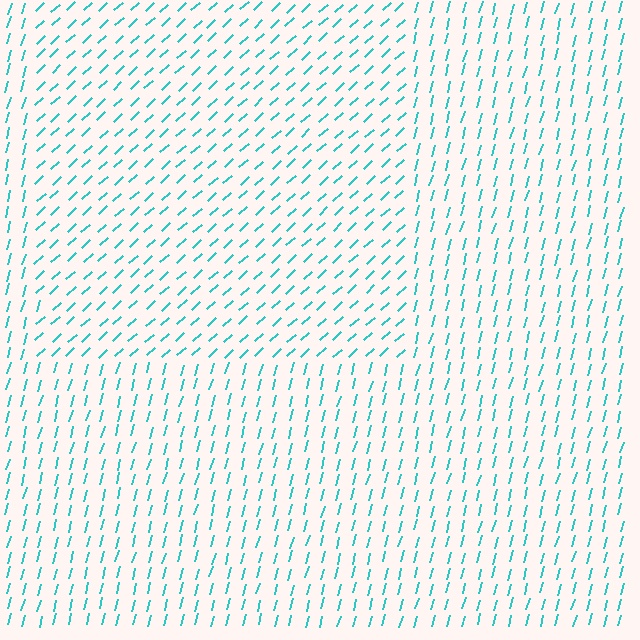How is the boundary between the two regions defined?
The boundary is defined purely by a change in line orientation (approximately 32 degrees difference). All lines are the same color and thickness.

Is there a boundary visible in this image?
Yes, there is a texture boundary formed by a change in line orientation.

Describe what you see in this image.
The image is filled with small cyan line segments. A rectangle region in the image has lines oriented differently from the surrounding lines, creating a visible texture boundary.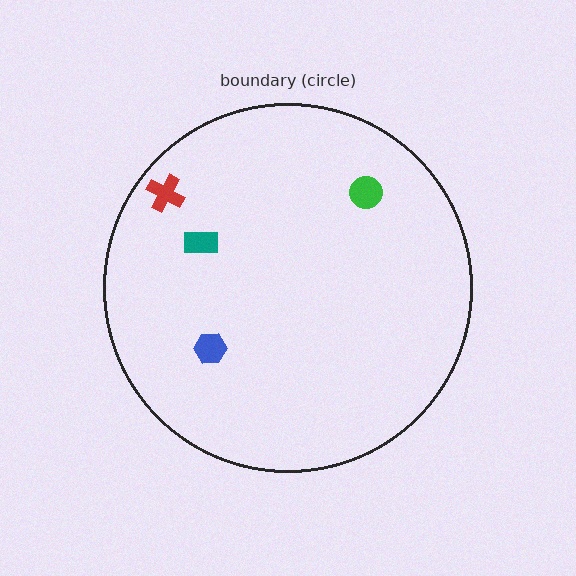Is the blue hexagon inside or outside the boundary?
Inside.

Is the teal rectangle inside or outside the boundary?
Inside.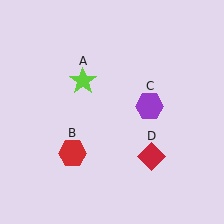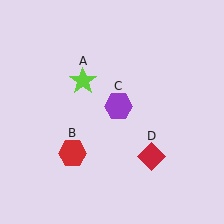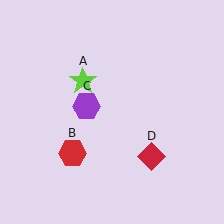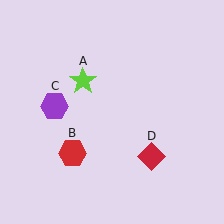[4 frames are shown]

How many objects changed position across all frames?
1 object changed position: purple hexagon (object C).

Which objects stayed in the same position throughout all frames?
Lime star (object A) and red hexagon (object B) and red diamond (object D) remained stationary.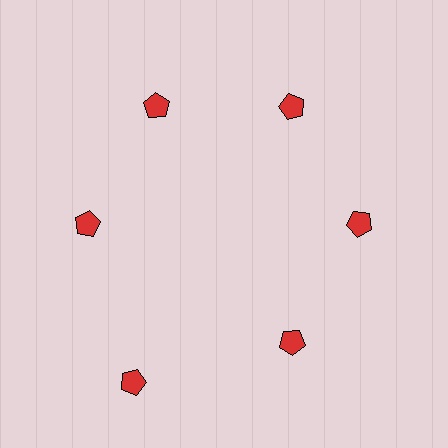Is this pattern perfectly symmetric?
No. The 6 red pentagons are arranged in a ring, but one element near the 7 o'clock position is pushed outward from the center, breaking the 6-fold rotational symmetry.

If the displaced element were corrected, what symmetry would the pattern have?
It would have 6-fold rotational symmetry — the pattern would map onto itself every 60 degrees.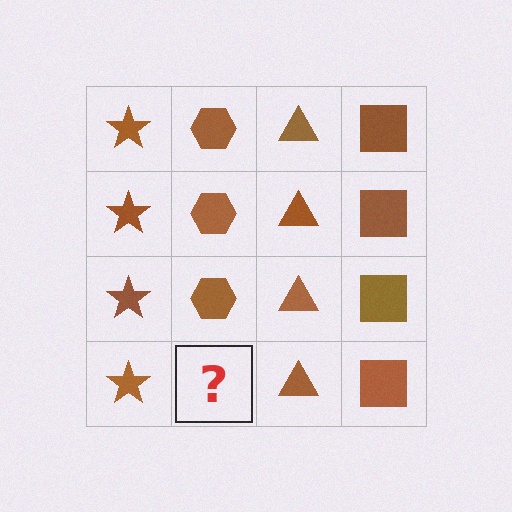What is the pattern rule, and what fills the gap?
The rule is that each column has a consistent shape. The gap should be filled with a brown hexagon.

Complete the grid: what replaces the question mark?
The question mark should be replaced with a brown hexagon.